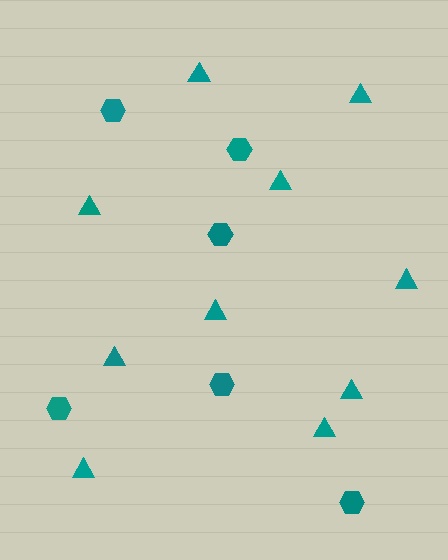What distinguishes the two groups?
There are 2 groups: one group of hexagons (6) and one group of triangles (10).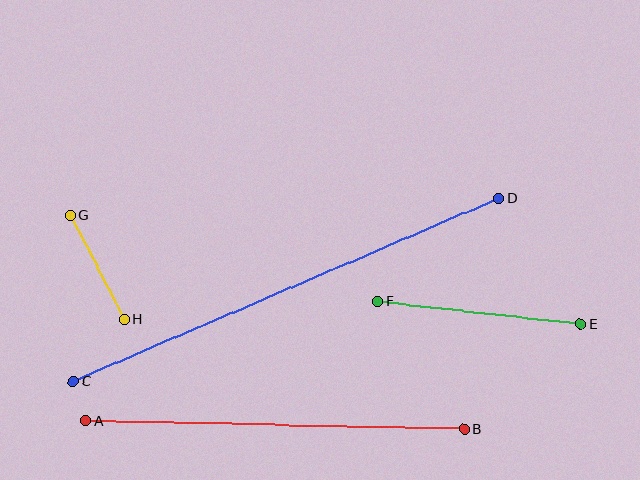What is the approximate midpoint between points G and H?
The midpoint is at approximately (97, 267) pixels.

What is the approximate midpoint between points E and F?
The midpoint is at approximately (479, 313) pixels.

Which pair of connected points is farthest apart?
Points C and D are farthest apart.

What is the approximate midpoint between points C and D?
The midpoint is at approximately (286, 290) pixels.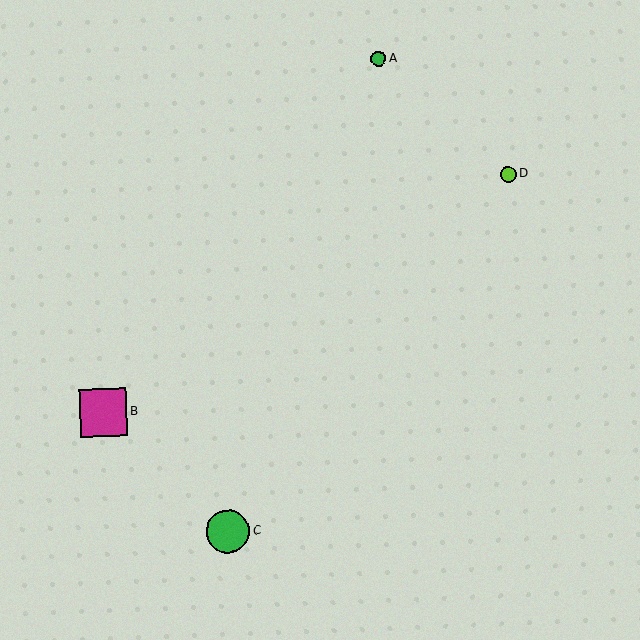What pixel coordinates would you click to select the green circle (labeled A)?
Click at (378, 59) to select the green circle A.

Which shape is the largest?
The magenta square (labeled B) is the largest.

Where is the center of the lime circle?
The center of the lime circle is at (508, 174).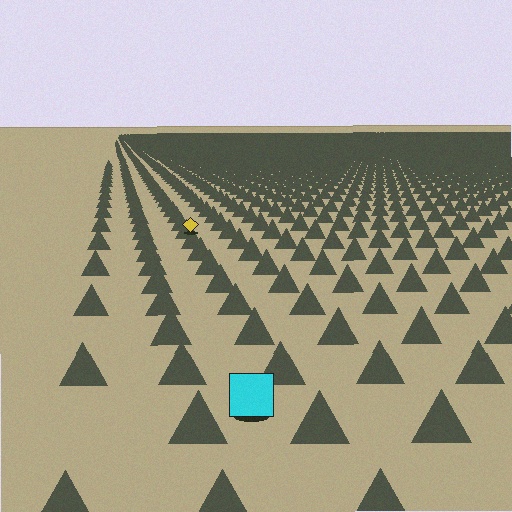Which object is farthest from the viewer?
The yellow diamond is farthest from the viewer. It appears smaller and the ground texture around it is denser.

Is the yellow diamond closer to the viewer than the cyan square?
No. The cyan square is closer — you can tell from the texture gradient: the ground texture is coarser near it.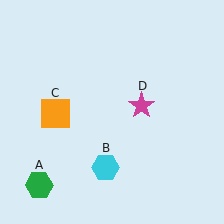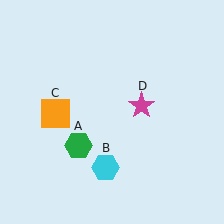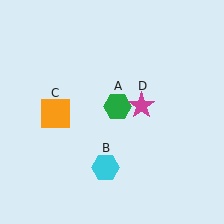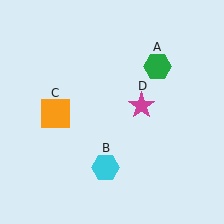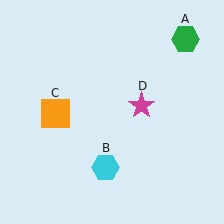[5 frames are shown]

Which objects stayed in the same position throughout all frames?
Cyan hexagon (object B) and orange square (object C) and magenta star (object D) remained stationary.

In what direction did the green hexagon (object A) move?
The green hexagon (object A) moved up and to the right.